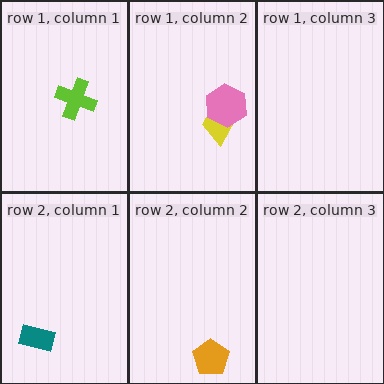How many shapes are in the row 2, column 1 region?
1.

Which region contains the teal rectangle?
The row 2, column 1 region.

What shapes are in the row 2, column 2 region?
The orange pentagon.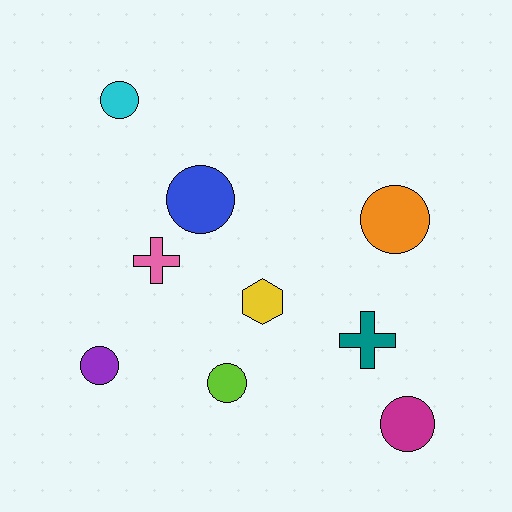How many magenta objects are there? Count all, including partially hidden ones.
There is 1 magenta object.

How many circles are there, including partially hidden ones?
There are 6 circles.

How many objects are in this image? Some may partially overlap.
There are 9 objects.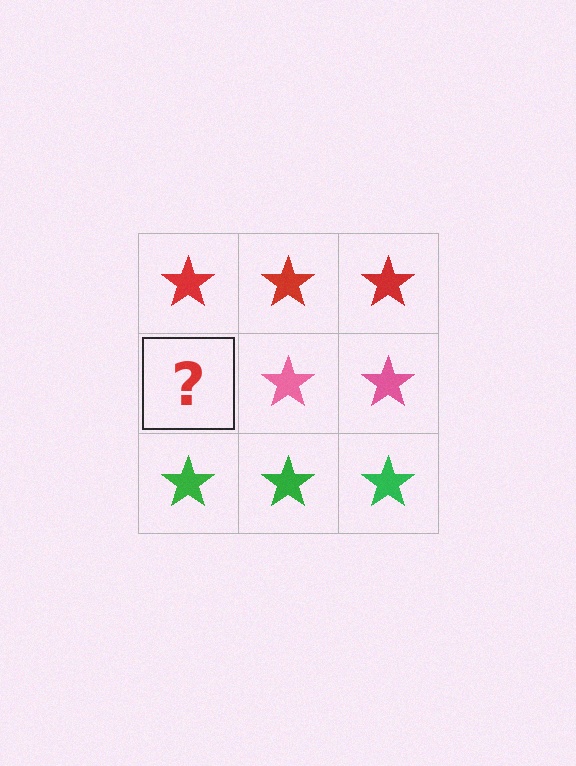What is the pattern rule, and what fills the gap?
The rule is that each row has a consistent color. The gap should be filled with a pink star.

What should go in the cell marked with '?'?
The missing cell should contain a pink star.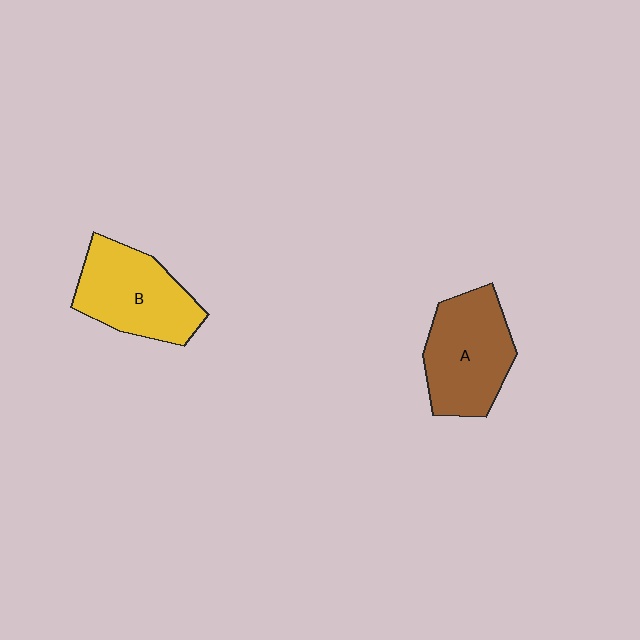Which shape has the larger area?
Shape A (brown).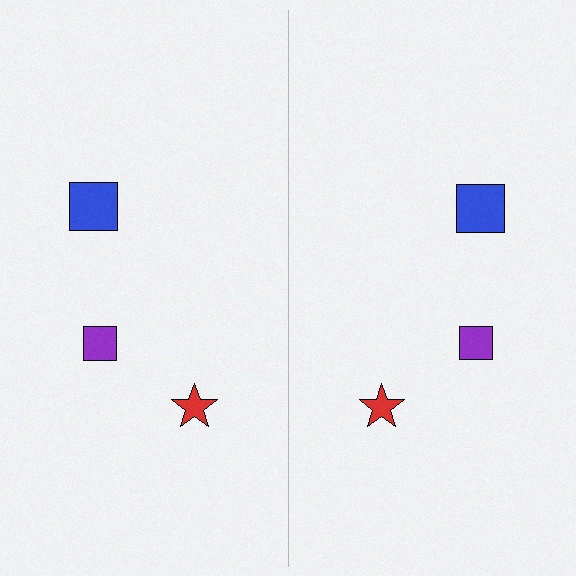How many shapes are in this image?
There are 6 shapes in this image.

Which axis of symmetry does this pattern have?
The pattern has a vertical axis of symmetry running through the center of the image.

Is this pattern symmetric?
Yes, this pattern has bilateral (reflection) symmetry.